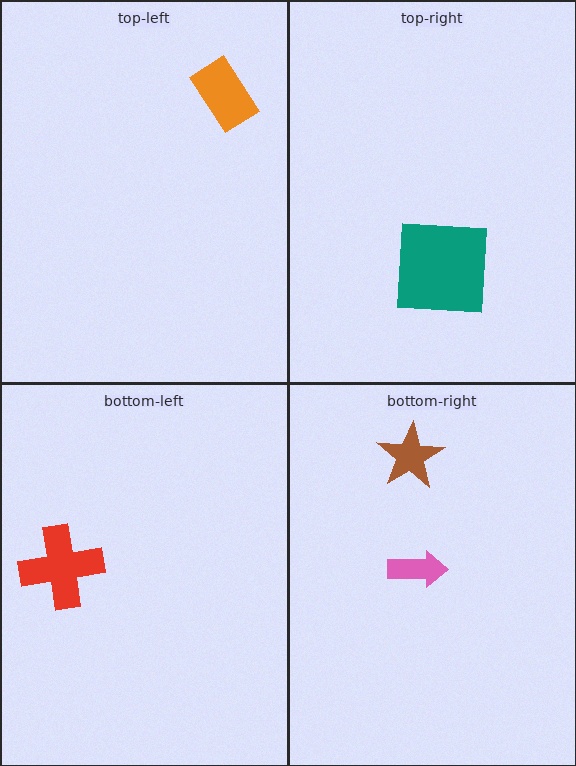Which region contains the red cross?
The bottom-left region.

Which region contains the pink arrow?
The bottom-right region.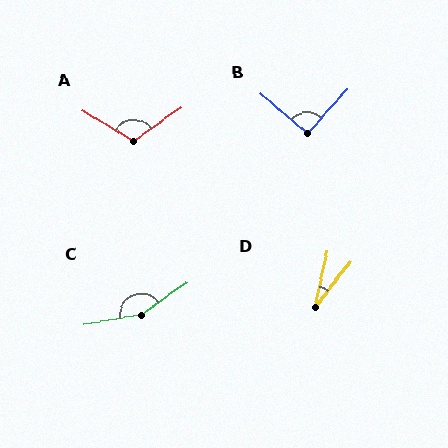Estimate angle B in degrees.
Approximately 92 degrees.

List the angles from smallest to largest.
D (25°), B (92°), A (114°), C (154°).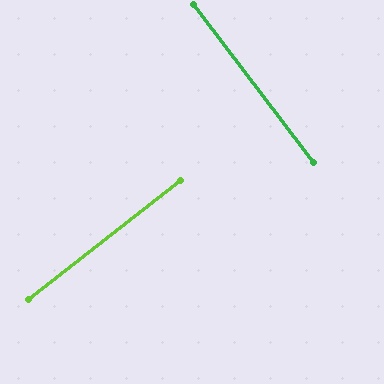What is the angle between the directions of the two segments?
Approximately 89 degrees.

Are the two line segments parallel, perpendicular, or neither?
Perpendicular — they meet at approximately 89°.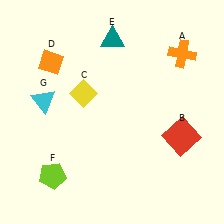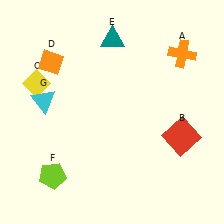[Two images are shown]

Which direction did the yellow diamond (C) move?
The yellow diamond (C) moved left.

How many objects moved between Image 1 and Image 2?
1 object moved between the two images.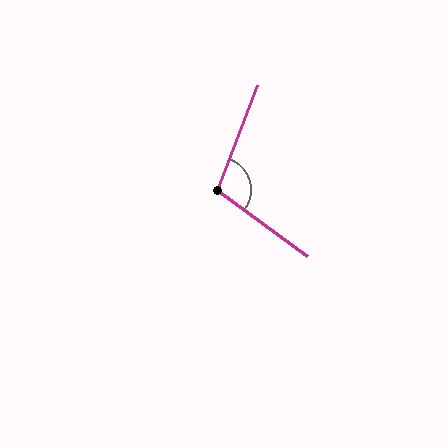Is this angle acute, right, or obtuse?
It is obtuse.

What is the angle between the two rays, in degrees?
Approximately 105 degrees.